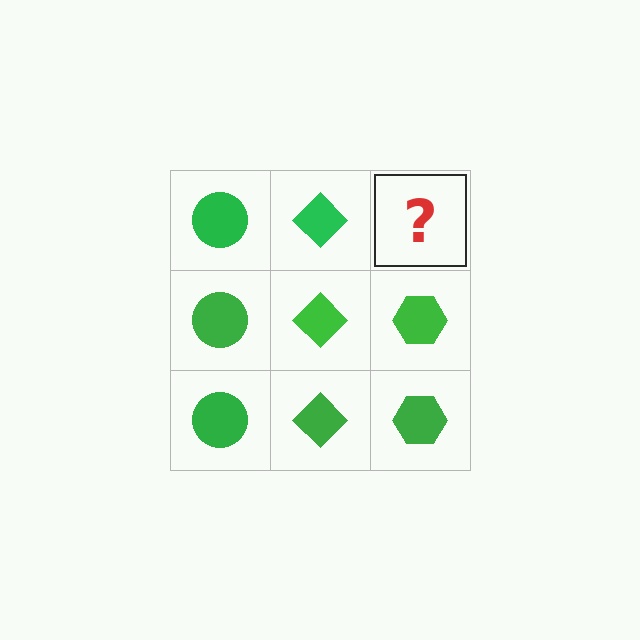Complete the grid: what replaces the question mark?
The question mark should be replaced with a green hexagon.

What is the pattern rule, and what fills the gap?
The rule is that each column has a consistent shape. The gap should be filled with a green hexagon.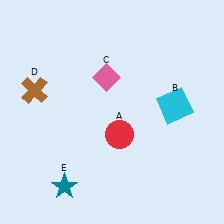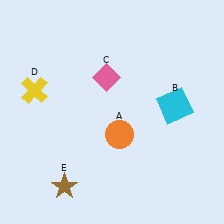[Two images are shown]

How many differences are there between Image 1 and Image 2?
There are 3 differences between the two images.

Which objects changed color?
A changed from red to orange. D changed from brown to yellow. E changed from teal to brown.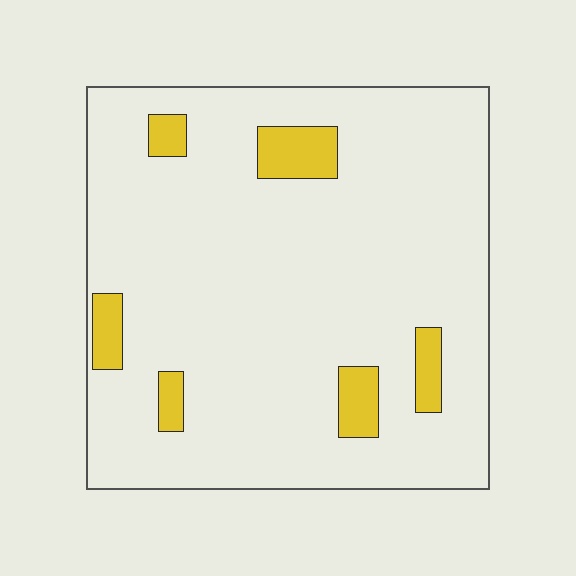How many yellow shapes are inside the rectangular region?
6.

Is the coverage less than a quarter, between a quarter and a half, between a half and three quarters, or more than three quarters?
Less than a quarter.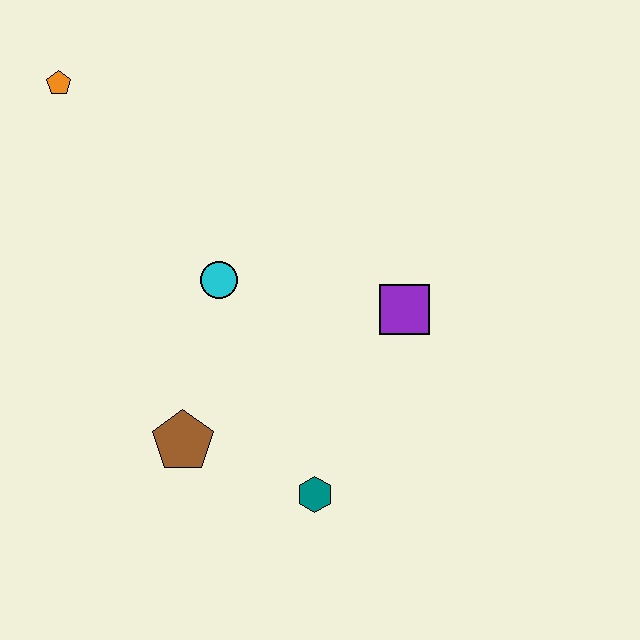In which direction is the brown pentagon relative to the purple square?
The brown pentagon is to the left of the purple square.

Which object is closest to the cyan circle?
The brown pentagon is closest to the cyan circle.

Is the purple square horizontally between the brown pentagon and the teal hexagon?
No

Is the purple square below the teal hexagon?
No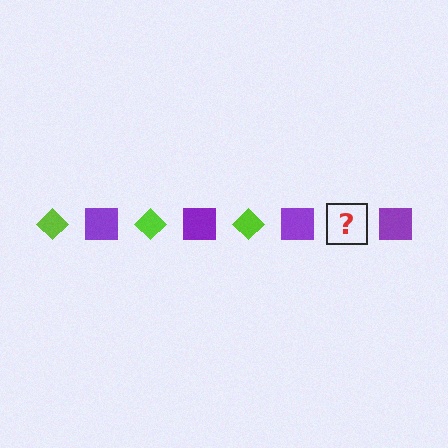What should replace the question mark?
The question mark should be replaced with a lime diamond.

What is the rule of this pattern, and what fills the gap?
The rule is that the pattern alternates between lime diamond and purple square. The gap should be filled with a lime diamond.